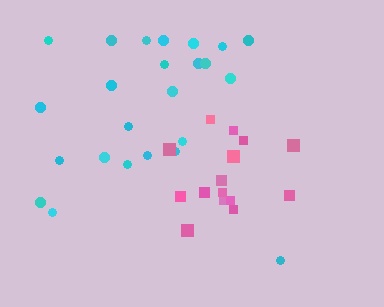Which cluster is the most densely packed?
Pink.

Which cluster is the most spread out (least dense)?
Cyan.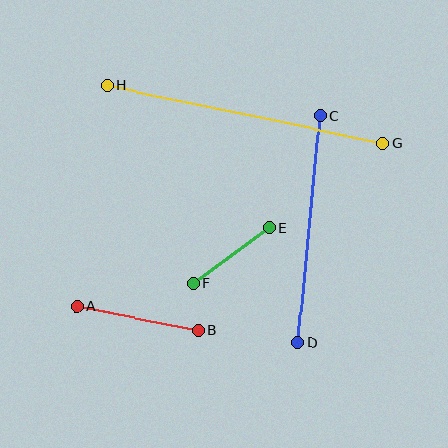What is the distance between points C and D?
The distance is approximately 228 pixels.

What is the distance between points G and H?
The distance is approximately 282 pixels.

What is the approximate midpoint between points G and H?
The midpoint is at approximately (245, 114) pixels.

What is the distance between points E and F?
The distance is approximately 94 pixels.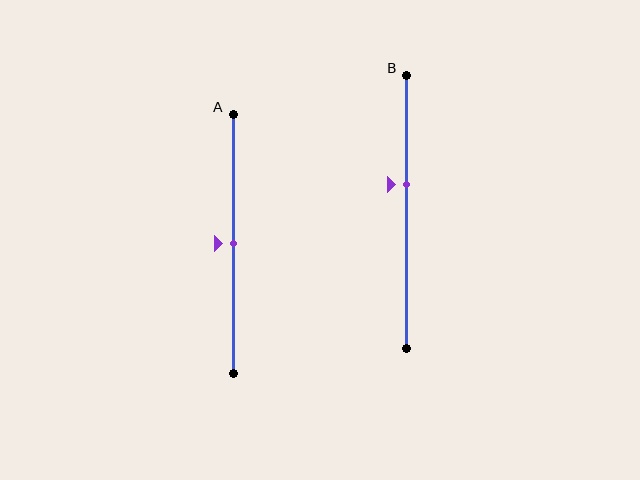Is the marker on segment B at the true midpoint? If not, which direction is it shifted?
No, the marker on segment B is shifted upward by about 10% of the segment length.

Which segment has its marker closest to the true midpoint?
Segment A has its marker closest to the true midpoint.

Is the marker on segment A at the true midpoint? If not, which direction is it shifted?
Yes, the marker on segment A is at the true midpoint.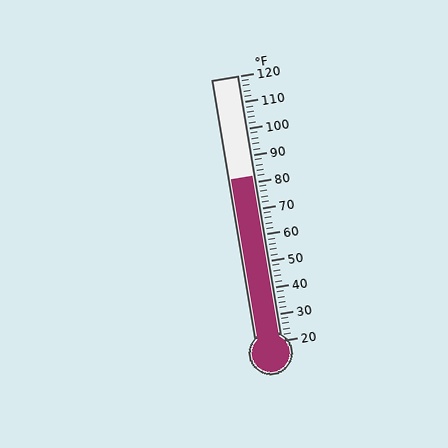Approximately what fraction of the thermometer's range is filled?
The thermometer is filled to approximately 60% of its range.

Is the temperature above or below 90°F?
The temperature is below 90°F.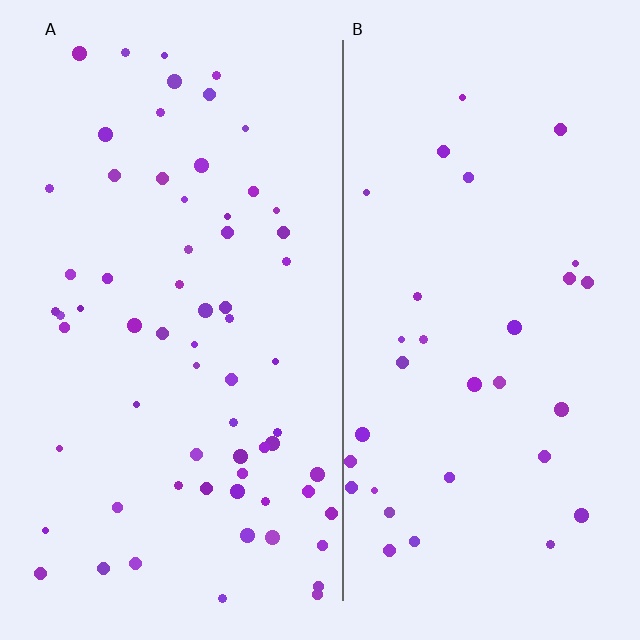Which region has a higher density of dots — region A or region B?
A (the left).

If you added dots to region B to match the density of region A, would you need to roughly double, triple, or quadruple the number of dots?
Approximately double.